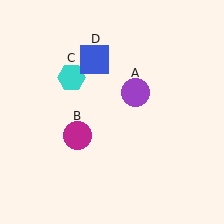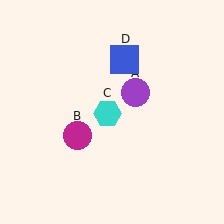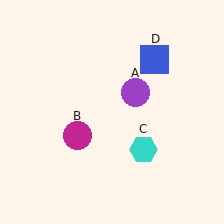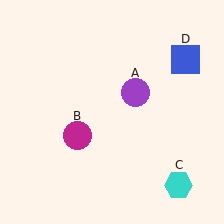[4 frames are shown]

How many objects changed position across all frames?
2 objects changed position: cyan hexagon (object C), blue square (object D).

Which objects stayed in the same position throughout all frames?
Purple circle (object A) and magenta circle (object B) remained stationary.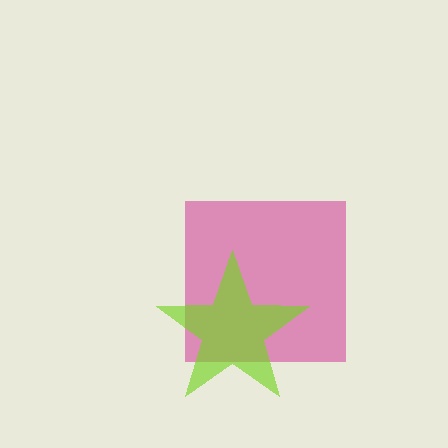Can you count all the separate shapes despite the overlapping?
Yes, there are 2 separate shapes.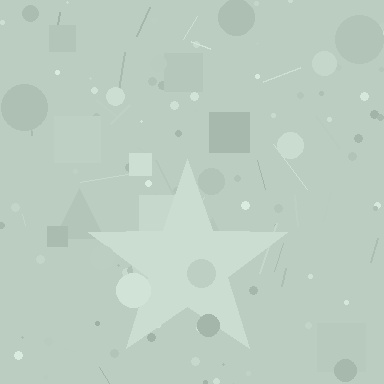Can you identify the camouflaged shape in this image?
The camouflaged shape is a star.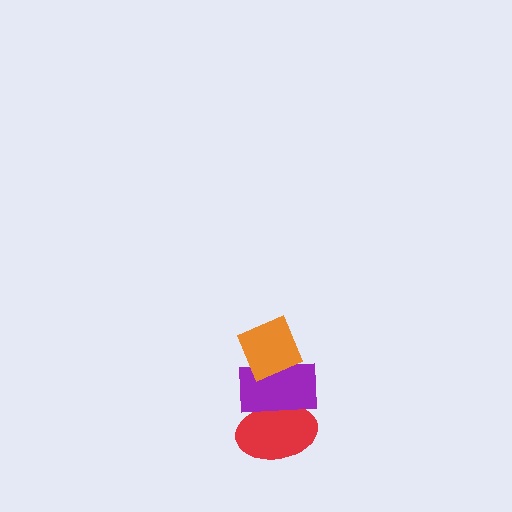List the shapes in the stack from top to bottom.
From top to bottom: the orange diamond, the purple rectangle, the red ellipse.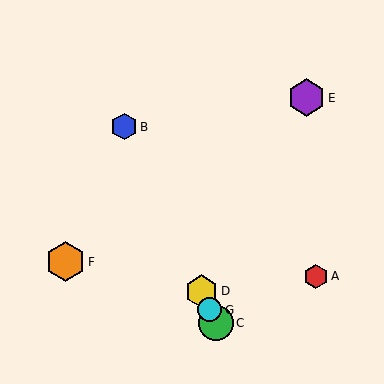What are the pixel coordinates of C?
Object C is at (216, 323).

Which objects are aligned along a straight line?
Objects B, C, D, G are aligned along a straight line.